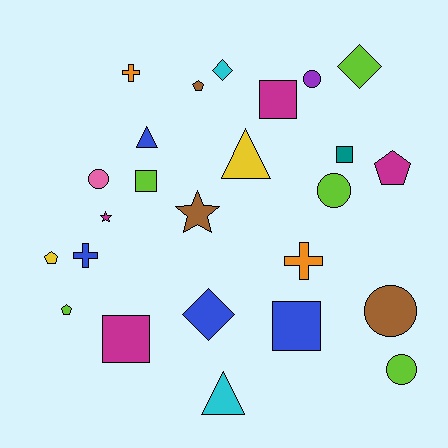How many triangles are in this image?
There are 3 triangles.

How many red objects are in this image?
There are no red objects.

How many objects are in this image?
There are 25 objects.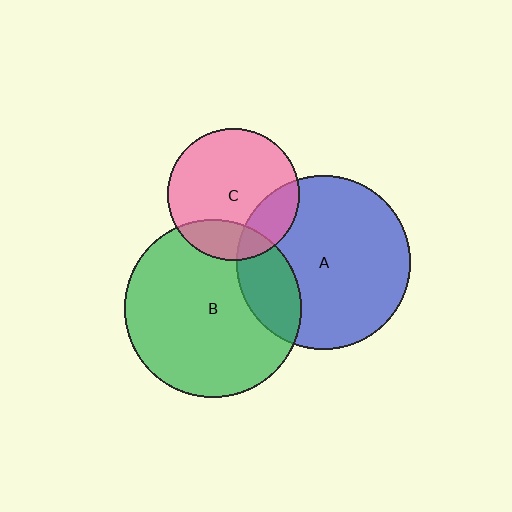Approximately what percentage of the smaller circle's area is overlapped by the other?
Approximately 20%.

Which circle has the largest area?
Circle B (green).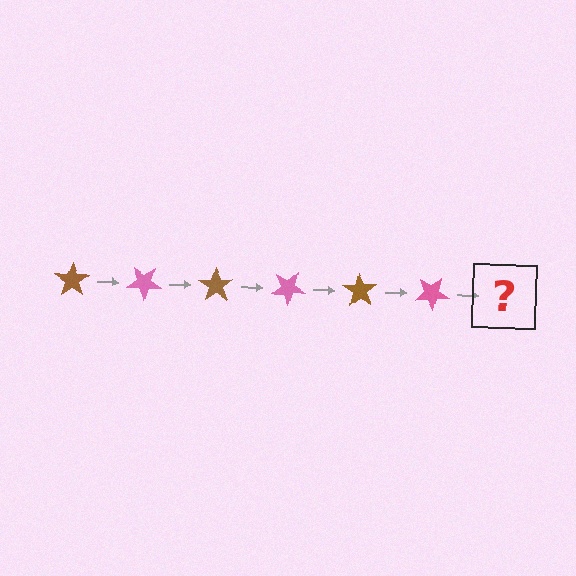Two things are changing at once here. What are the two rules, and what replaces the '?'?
The two rules are that it rotates 35 degrees each step and the color cycles through brown and pink. The '?' should be a brown star, rotated 210 degrees from the start.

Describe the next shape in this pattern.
It should be a brown star, rotated 210 degrees from the start.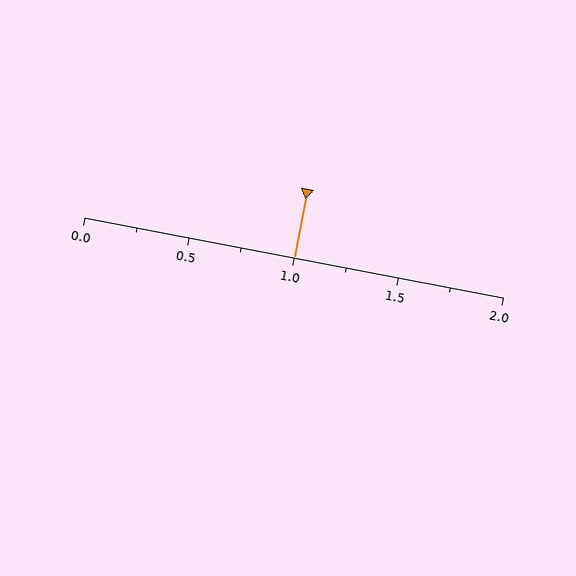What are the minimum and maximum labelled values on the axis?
The axis runs from 0.0 to 2.0.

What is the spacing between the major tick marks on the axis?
The major ticks are spaced 0.5 apart.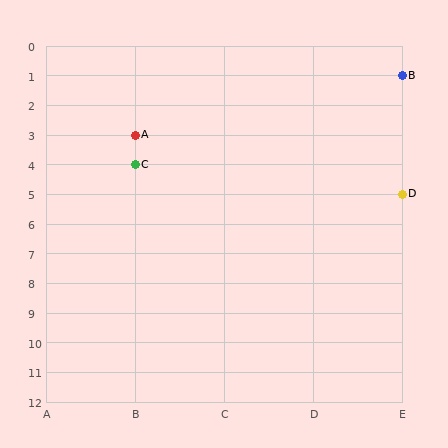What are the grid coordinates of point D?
Point D is at grid coordinates (E, 5).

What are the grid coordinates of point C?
Point C is at grid coordinates (B, 4).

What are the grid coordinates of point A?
Point A is at grid coordinates (B, 3).